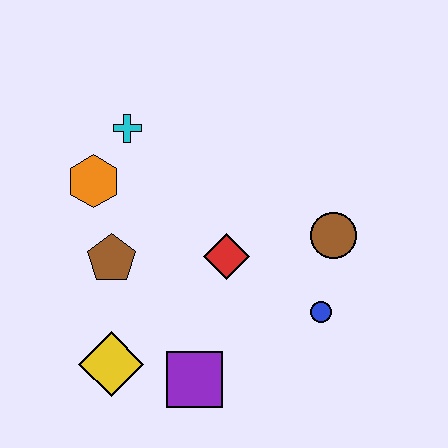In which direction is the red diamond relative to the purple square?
The red diamond is above the purple square.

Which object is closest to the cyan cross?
The orange hexagon is closest to the cyan cross.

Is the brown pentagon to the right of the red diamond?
No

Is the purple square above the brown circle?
No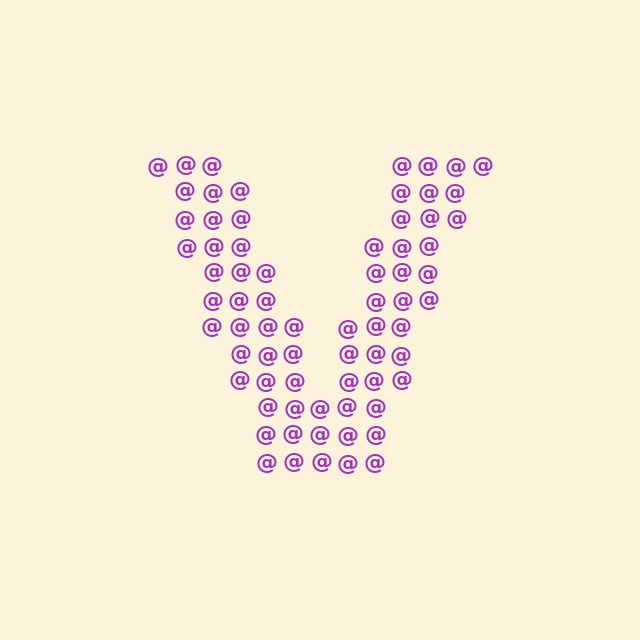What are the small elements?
The small elements are at signs.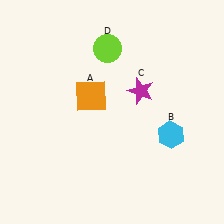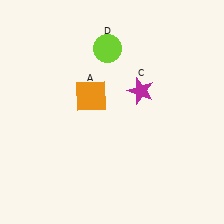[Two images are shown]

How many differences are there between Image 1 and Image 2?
There is 1 difference between the two images.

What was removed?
The cyan hexagon (B) was removed in Image 2.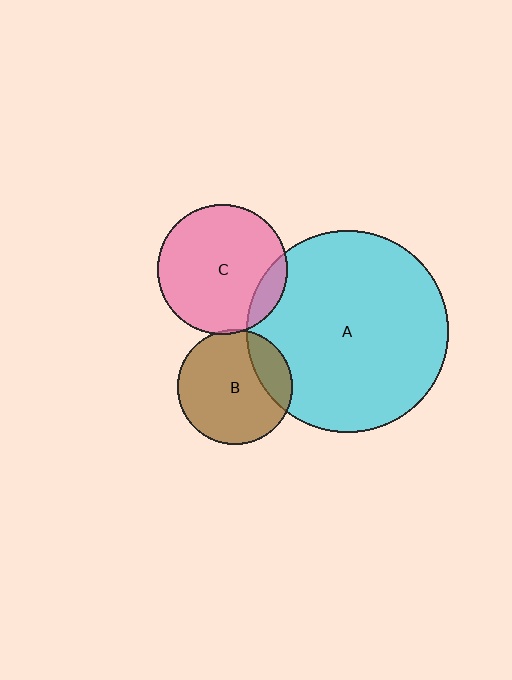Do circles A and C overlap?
Yes.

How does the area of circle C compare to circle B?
Approximately 1.3 times.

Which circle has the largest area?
Circle A (cyan).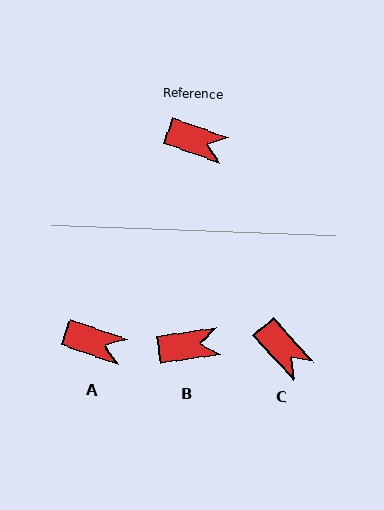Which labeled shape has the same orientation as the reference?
A.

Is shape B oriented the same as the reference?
No, it is off by about 28 degrees.